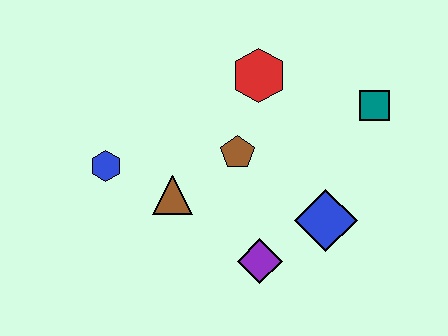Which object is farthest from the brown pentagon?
The teal square is farthest from the brown pentagon.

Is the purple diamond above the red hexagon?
No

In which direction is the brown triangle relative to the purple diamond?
The brown triangle is to the left of the purple diamond.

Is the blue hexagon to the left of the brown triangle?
Yes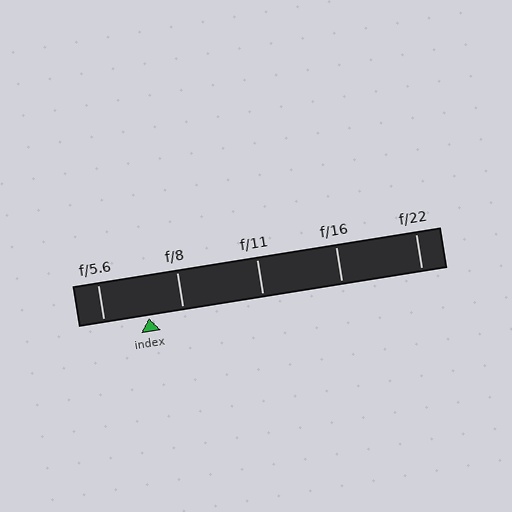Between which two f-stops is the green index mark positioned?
The index mark is between f/5.6 and f/8.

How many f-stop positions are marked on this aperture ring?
There are 5 f-stop positions marked.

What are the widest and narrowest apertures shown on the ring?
The widest aperture shown is f/5.6 and the narrowest is f/22.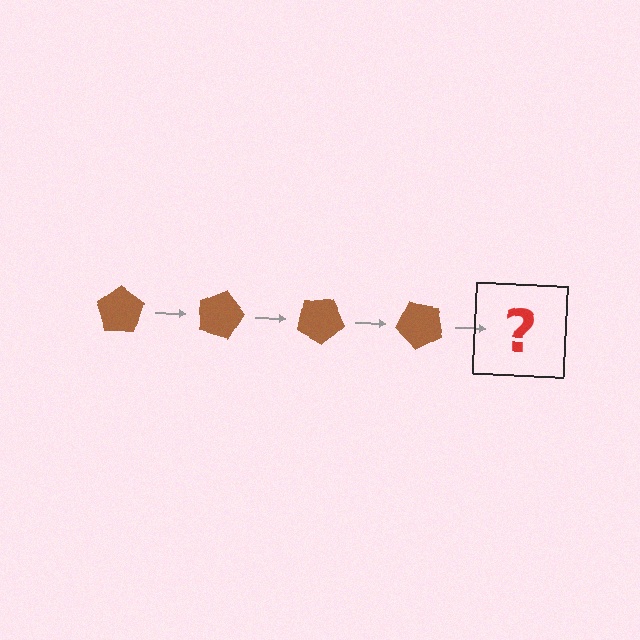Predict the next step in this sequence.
The next step is a brown pentagon rotated 60 degrees.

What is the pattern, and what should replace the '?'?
The pattern is that the pentagon rotates 15 degrees each step. The '?' should be a brown pentagon rotated 60 degrees.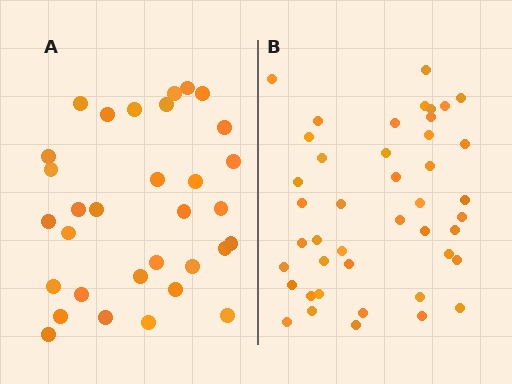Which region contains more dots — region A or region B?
Region B (the right region) has more dots.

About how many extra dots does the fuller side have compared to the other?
Region B has roughly 12 or so more dots than region A.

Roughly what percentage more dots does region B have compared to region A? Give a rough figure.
About 35% more.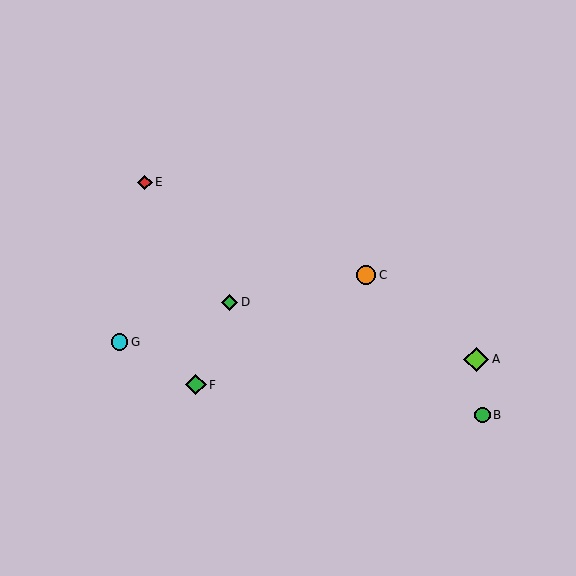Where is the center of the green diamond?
The center of the green diamond is at (196, 385).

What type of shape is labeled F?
Shape F is a green diamond.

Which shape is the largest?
The lime diamond (labeled A) is the largest.